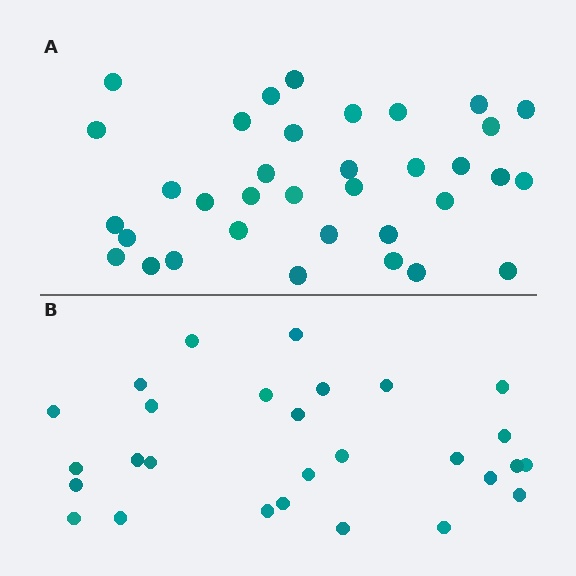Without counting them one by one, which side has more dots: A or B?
Region A (the top region) has more dots.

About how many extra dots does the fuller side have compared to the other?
Region A has roughly 8 or so more dots than region B.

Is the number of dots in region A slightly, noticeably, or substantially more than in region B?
Region A has noticeably more, but not dramatically so. The ratio is roughly 1.2 to 1.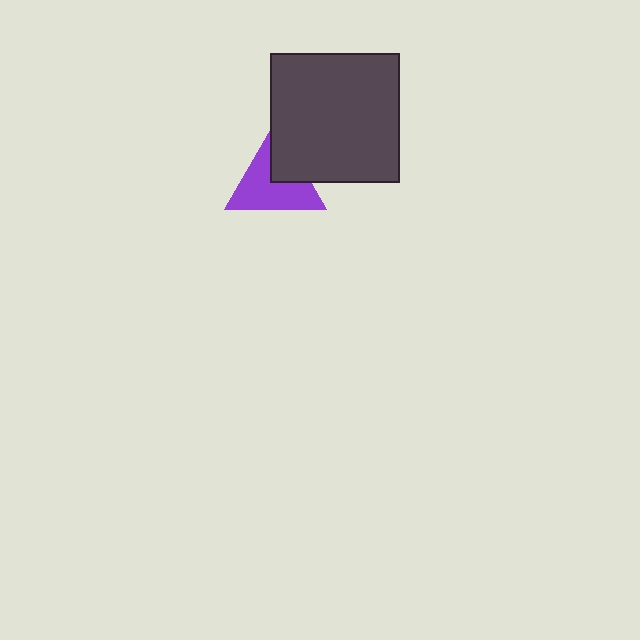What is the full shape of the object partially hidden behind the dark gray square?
The partially hidden object is a purple triangle.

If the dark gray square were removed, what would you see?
You would see the complete purple triangle.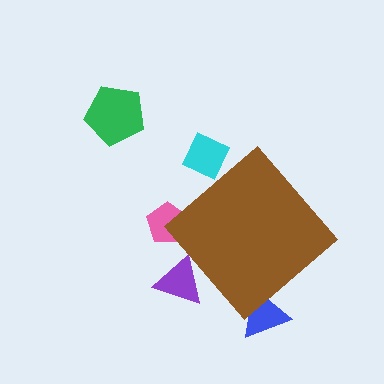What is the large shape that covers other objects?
A brown diamond.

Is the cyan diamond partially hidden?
Yes, the cyan diamond is partially hidden behind the brown diamond.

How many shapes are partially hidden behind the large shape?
4 shapes are partially hidden.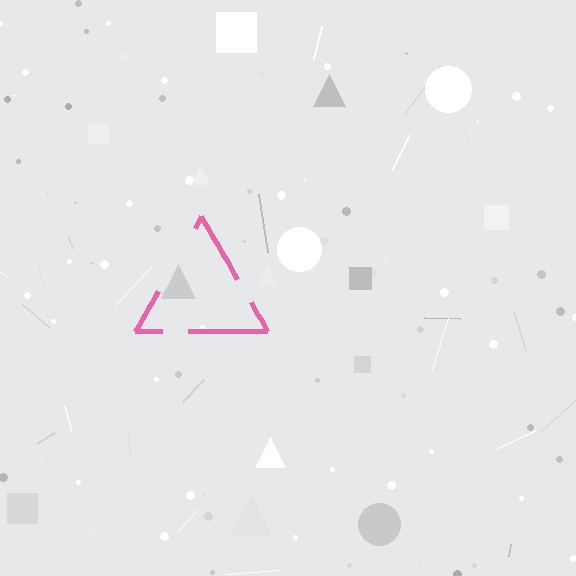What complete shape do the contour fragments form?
The contour fragments form a triangle.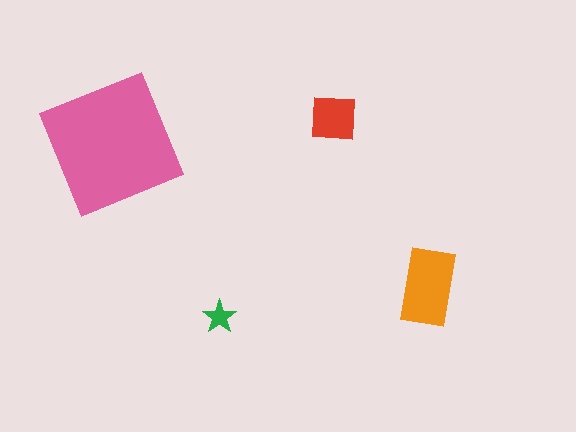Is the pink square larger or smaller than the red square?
Larger.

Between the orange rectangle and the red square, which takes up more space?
The orange rectangle.